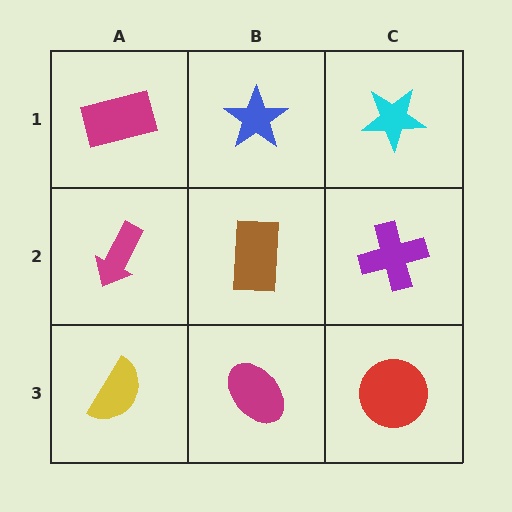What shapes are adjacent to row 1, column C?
A purple cross (row 2, column C), a blue star (row 1, column B).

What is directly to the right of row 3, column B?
A red circle.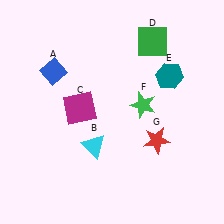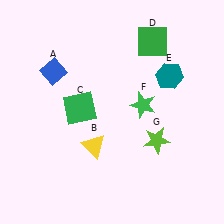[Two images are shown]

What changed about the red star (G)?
In Image 1, G is red. In Image 2, it changed to lime.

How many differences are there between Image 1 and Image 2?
There are 3 differences between the two images.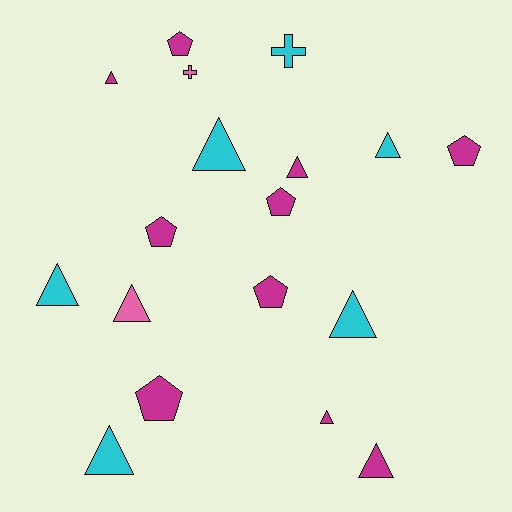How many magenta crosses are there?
There are no magenta crosses.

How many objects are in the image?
There are 18 objects.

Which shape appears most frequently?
Triangle, with 10 objects.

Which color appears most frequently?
Magenta, with 10 objects.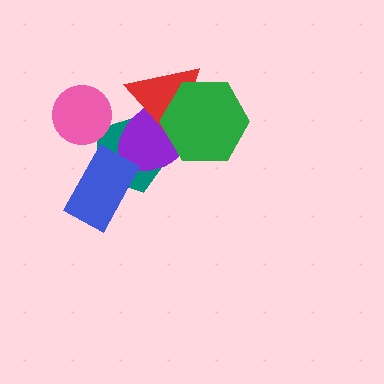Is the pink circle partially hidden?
No, no other shape covers it.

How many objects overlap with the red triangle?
3 objects overlap with the red triangle.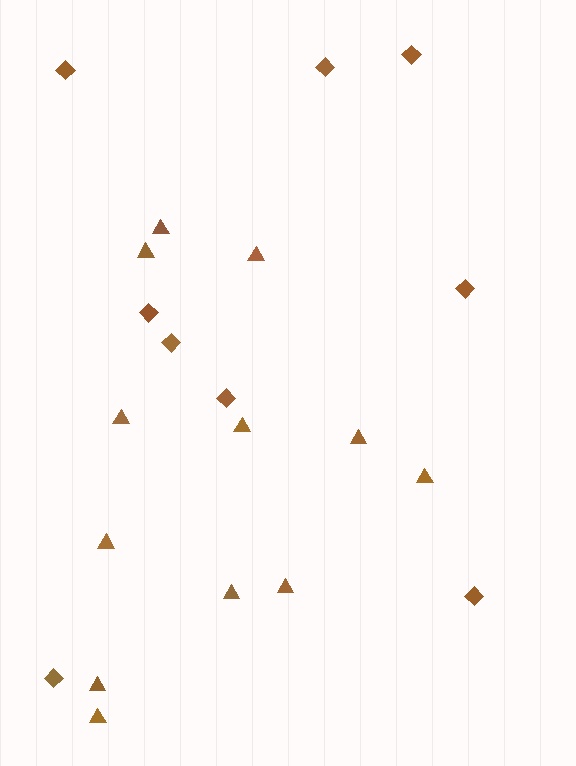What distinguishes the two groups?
There are 2 groups: one group of diamonds (9) and one group of triangles (12).